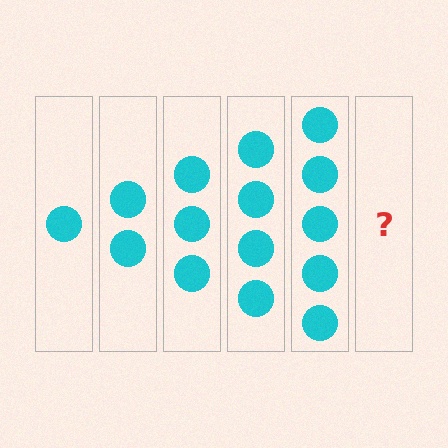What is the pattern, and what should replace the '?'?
The pattern is that each step adds one more circle. The '?' should be 6 circles.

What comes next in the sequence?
The next element should be 6 circles.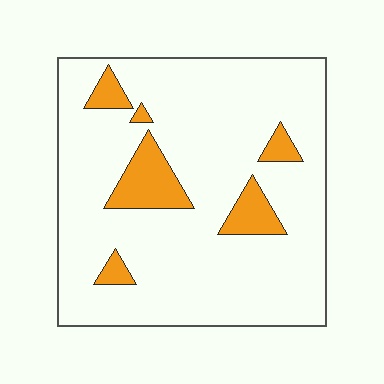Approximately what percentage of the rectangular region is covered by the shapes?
Approximately 15%.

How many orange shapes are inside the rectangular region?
6.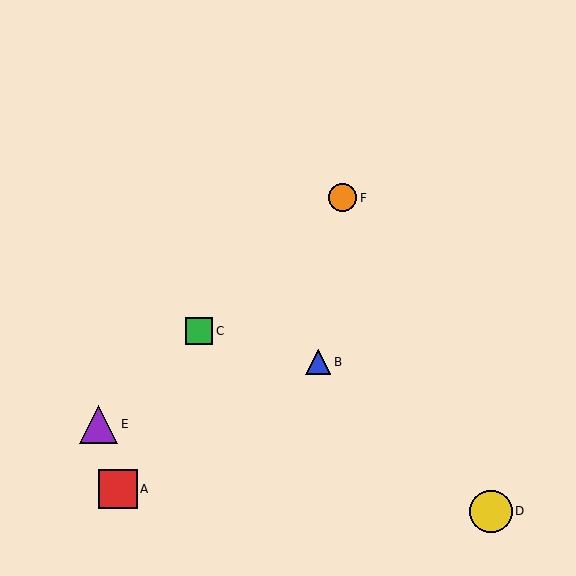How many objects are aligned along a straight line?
3 objects (C, E, F) are aligned along a straight line.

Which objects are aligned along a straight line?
Objects C, E, F are aligned along a straight line.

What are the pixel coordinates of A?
Object A is at (118, 489).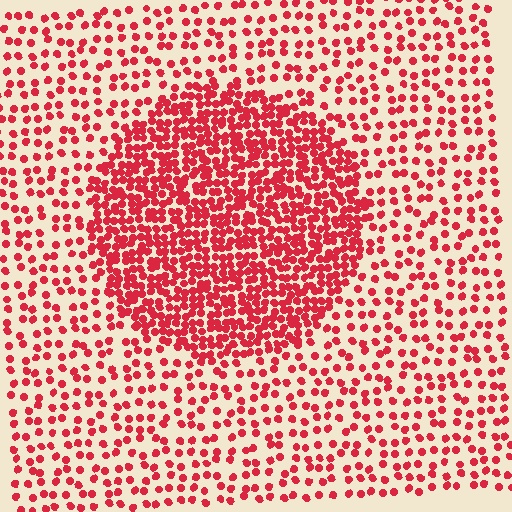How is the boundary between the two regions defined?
The boundary is defined by a change in element density (approximately 2.4x ratio). All elements are the same color, size, and shape.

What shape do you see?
I see a circle.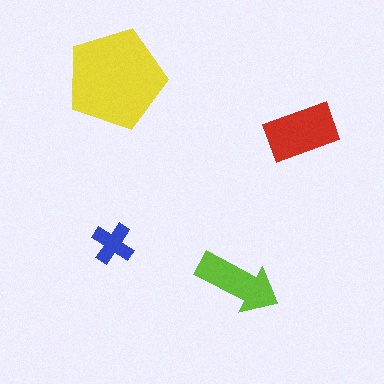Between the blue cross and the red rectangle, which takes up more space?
The red rectangle.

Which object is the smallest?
The blue cross.